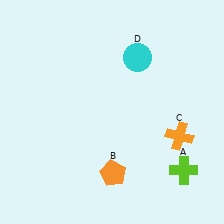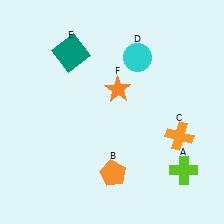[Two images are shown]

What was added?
A teal square (E), an orange star (F) were added in Image 2.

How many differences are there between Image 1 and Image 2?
There are 2 differences between the two images.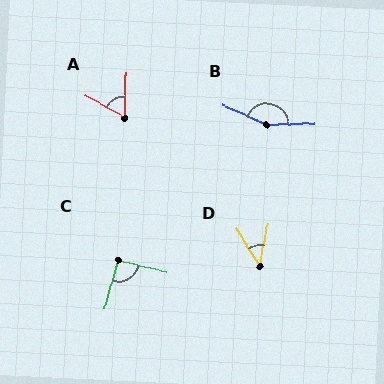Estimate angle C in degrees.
Approximately 92 degrees.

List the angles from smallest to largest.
D (43°), A (63°), C (92°), B (155°).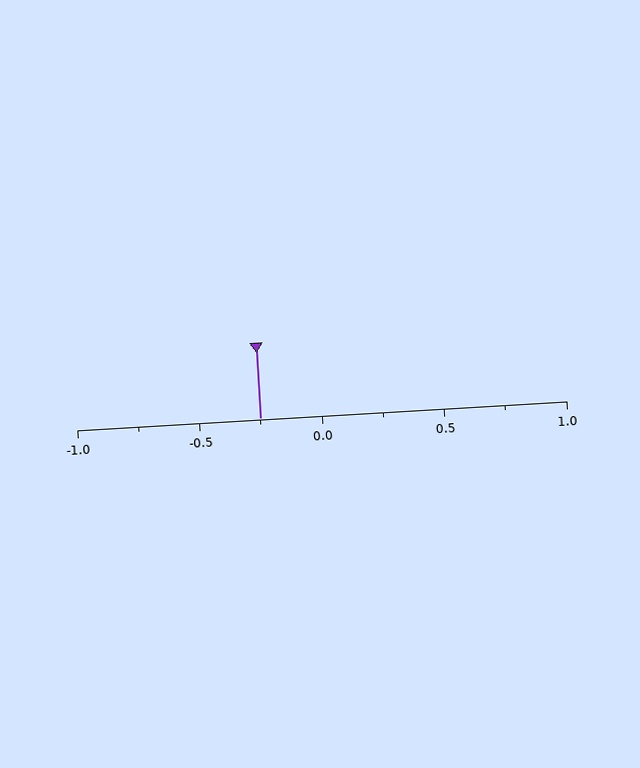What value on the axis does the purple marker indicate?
The marker indicates approximately -0.25.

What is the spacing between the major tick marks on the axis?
The major ticks are spaced 0.5 apart.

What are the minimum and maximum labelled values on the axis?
The axis runs from -1.0 to 1.0.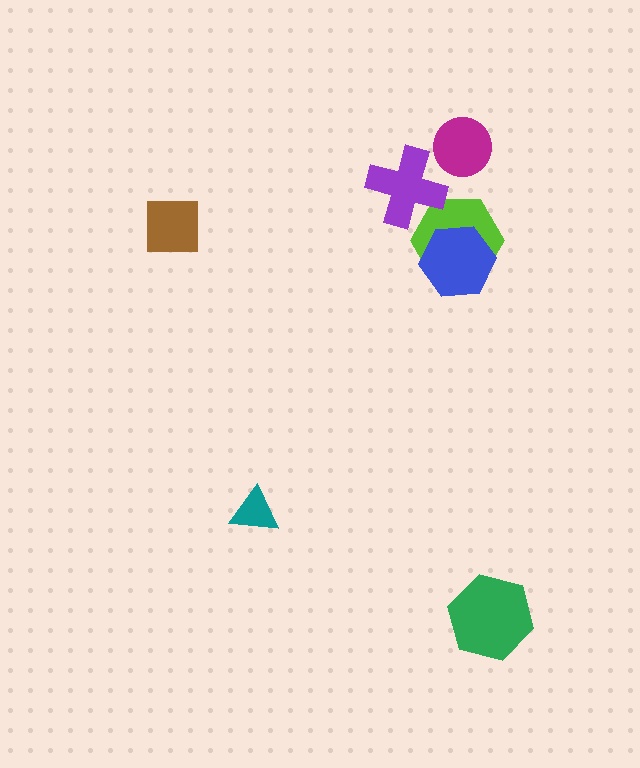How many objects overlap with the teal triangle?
0 objects overlap with the teal triangle.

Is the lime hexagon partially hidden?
Yes, it is partially covered by another shape.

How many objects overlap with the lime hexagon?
2 objects overlap with the lime hexagon.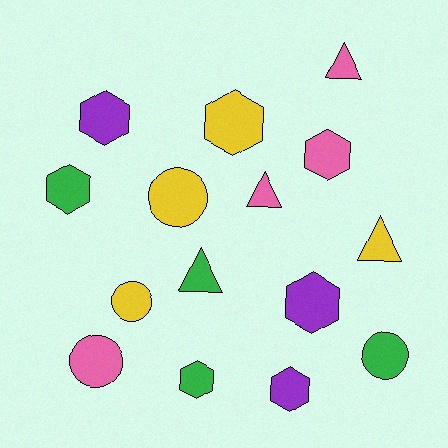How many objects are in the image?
There are 15 objects.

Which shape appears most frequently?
Hexagon, with 7 objects.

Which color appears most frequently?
Pink, with 4 objects.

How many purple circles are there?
There are no purple circles.